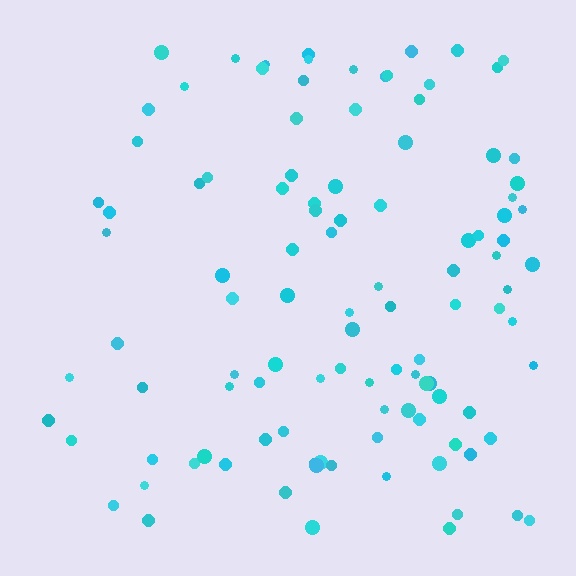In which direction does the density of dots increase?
From left to right, with the right side densest.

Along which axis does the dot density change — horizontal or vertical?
Horizontal.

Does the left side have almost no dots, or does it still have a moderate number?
Still a moderate number, just noticeably fewer than the right.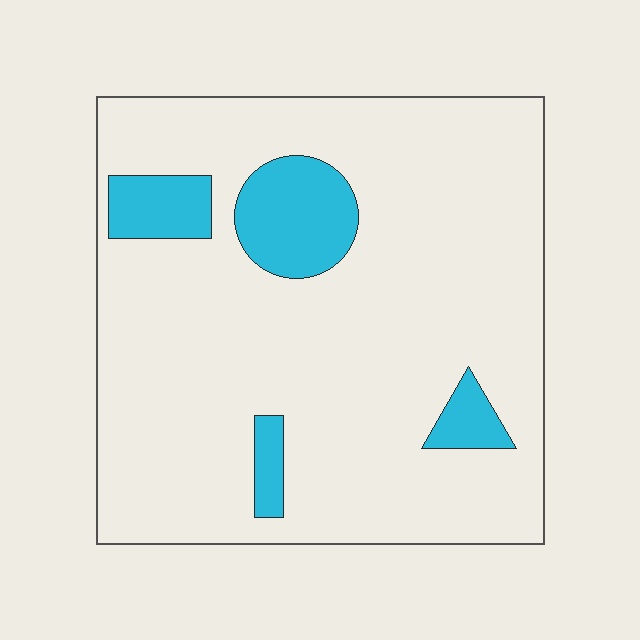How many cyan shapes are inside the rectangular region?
4.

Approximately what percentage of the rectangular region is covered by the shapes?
Approximately 15%.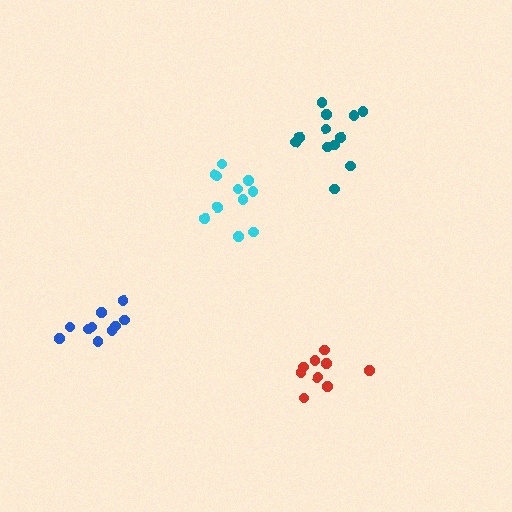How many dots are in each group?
Group 1: 11 dots, Group 2: 12 dots, Group 3: 9 dots, Group 4: 10 dots (42 total).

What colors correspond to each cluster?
The clusters are colored: cyan, teal, red, blue.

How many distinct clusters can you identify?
There are 4 distinct clusters.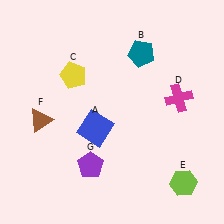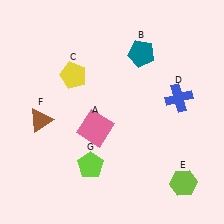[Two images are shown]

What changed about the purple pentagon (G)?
In Image 1, G is purple. In Image 2, it changed to lime.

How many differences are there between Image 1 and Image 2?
There are 3 differences between the two images.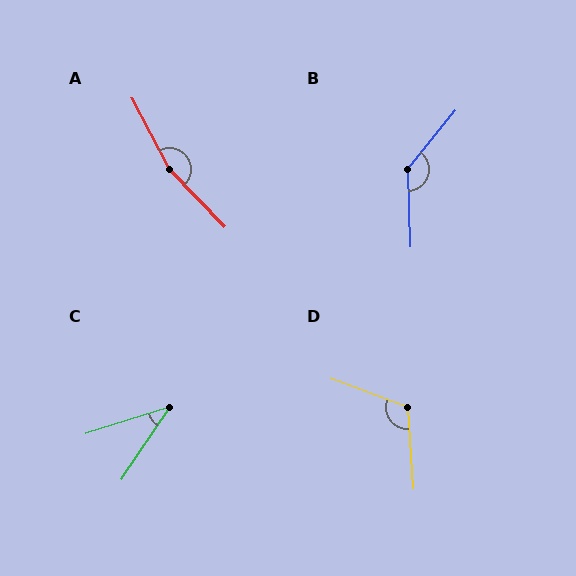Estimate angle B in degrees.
Approximately 139 degrees.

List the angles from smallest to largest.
C (39°), D (114°), B (139°), A (164°).